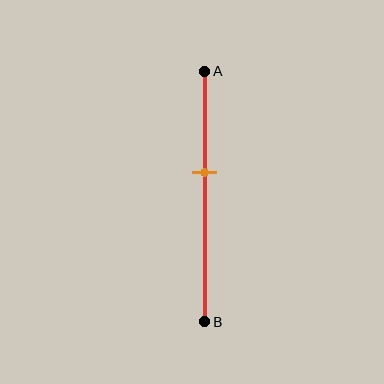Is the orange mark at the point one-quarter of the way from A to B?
No, the mark is at about 40% from A, not at the 25% one-quarter point.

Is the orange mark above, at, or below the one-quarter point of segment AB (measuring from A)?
The orange mark is below the one-quarter point of segment AB.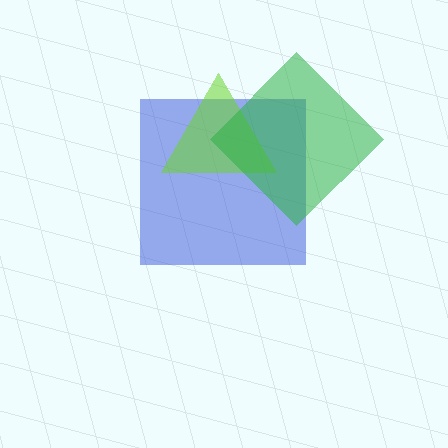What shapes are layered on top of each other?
The layered shapes are: a blue square, a lime triangle, a green diamond.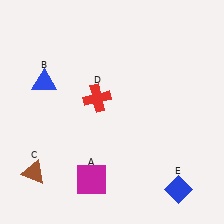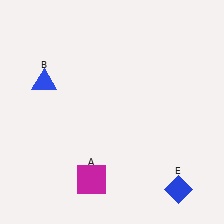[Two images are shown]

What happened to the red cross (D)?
The red cross (D) was removed in Image 2. It was in the top-left area of Image 1.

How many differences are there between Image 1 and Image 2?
There are 2 differences between the two images.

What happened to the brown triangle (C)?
The brown triangle (C) was removed in Image 2. It was in the bottom-left area of Image 1.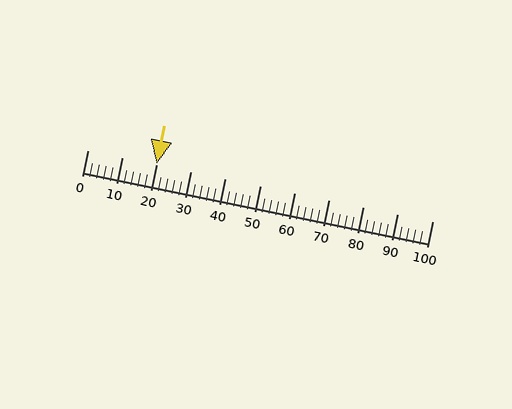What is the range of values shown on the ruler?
The ruler shows values from 0 to 100.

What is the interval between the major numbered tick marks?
The major tick marks are spaced 10 units apart.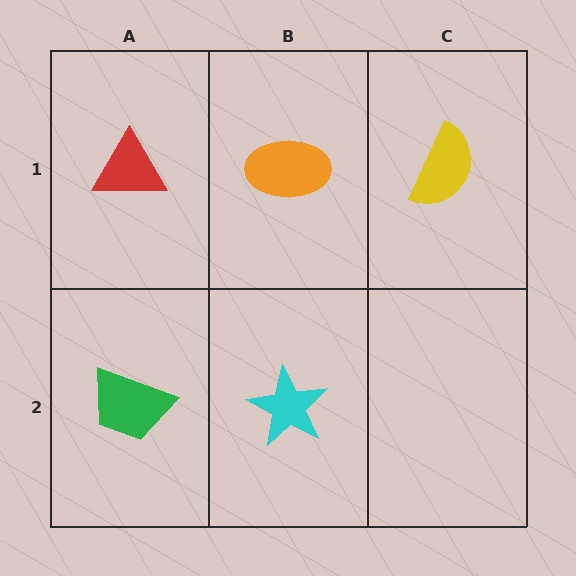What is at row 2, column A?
A green trapezoid.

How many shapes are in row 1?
3 shapes.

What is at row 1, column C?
A yellow semicircle.